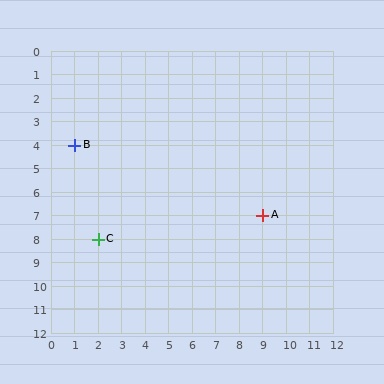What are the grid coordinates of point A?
Point A is at grid coordinates (9, 7).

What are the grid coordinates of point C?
Point C is at grid coordinates (2, 8).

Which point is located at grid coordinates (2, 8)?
Point C is at (2, 8).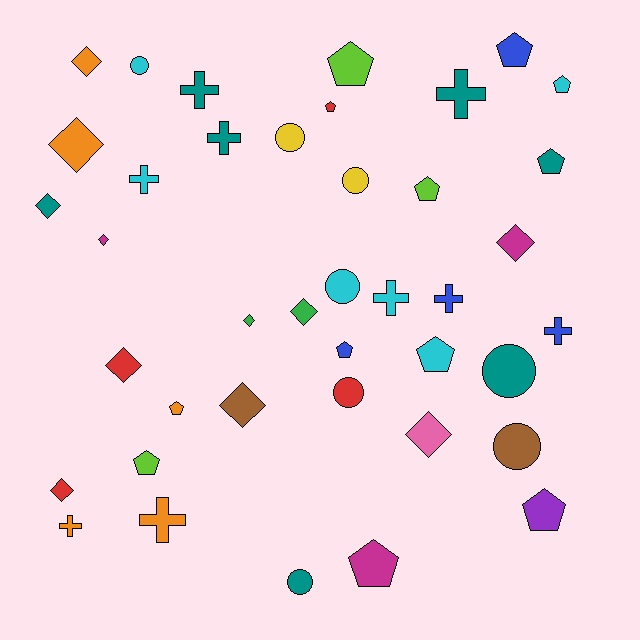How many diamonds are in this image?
There are 11 diamonds.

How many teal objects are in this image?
There are 7 teal objects.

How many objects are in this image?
There are 40 objects.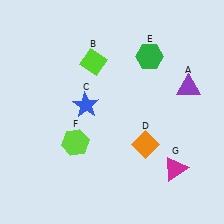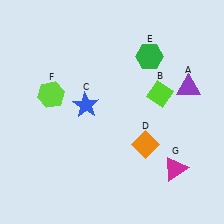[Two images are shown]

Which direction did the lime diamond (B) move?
The lime diamond (B) moved right.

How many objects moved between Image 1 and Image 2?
2 objects moved between the two images.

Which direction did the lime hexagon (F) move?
The lime hexagon (F) moved up.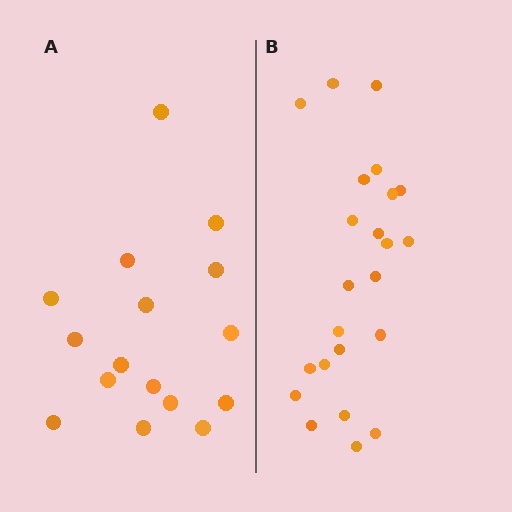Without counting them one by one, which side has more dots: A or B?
Region B (the right region) has more dots.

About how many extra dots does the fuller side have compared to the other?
Region B has roughly 8 or so more dots than region A.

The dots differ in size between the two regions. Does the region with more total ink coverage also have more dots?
No. Region A has more total ink coverage because its dots are larger, but region B actually contains more individual dots. Total area can be misleading — the number of items is what matters here.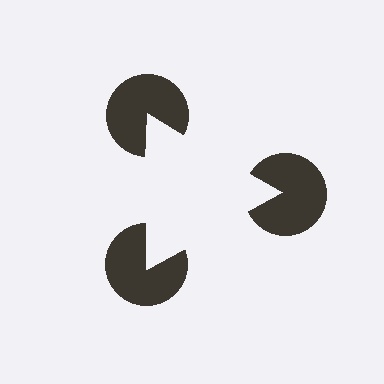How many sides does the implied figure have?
3 sides.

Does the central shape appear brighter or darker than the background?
It typically appears slightly brighter than the background, even though no actual brightness change is drawn.